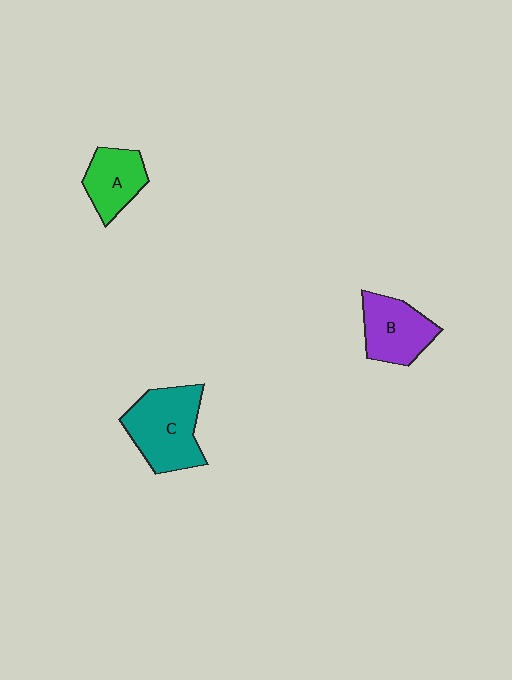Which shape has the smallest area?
Shape A (green).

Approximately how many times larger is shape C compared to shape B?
Approximately 1.4 times.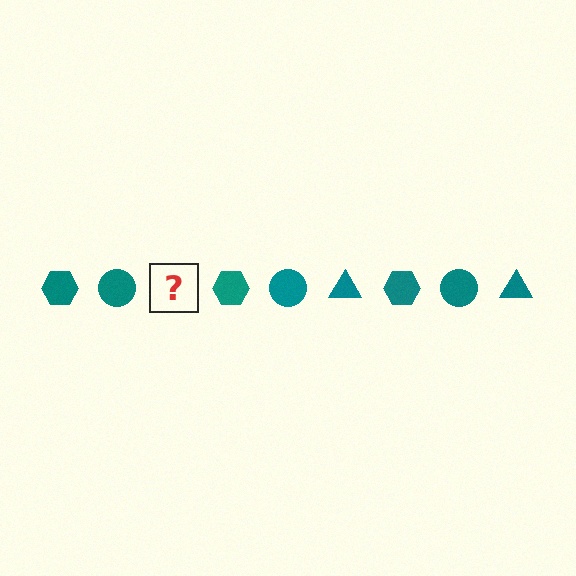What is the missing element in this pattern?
The missing element is a teal triangle.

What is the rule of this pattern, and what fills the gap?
The rule is that the pattern cycles through hexagon, circle, triangle shapes in teal. The gap should be filled with a teal triangle.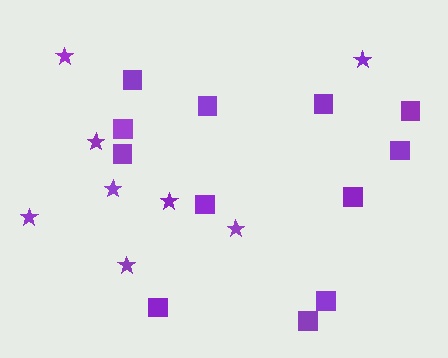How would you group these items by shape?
There are 2 groups: one group of squares (12) and one group of stars (8).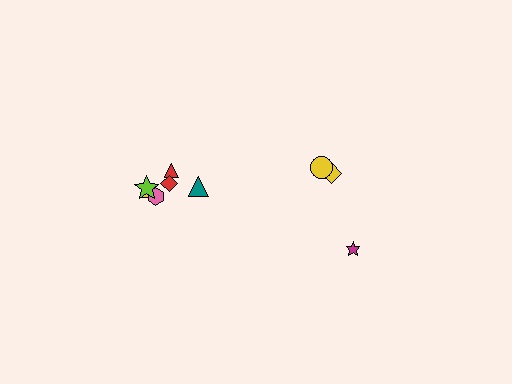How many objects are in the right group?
There are 3 objects.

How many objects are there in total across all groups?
There are 9 objects.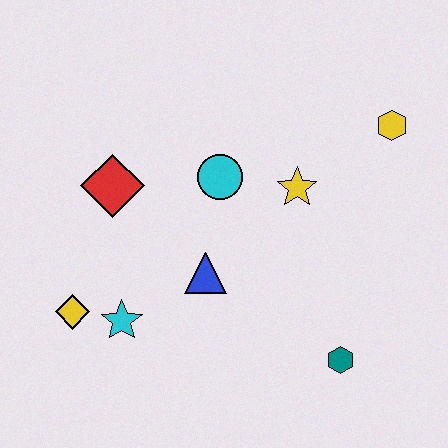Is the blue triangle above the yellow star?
No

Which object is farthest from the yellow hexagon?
The yellow diamond is farthest from the yellow hexagon.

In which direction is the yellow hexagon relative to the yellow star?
The yellow hexagon is to the right of the yellow star.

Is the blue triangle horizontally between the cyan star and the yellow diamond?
No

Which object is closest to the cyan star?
The yellow diamond is closest to the cyan star.